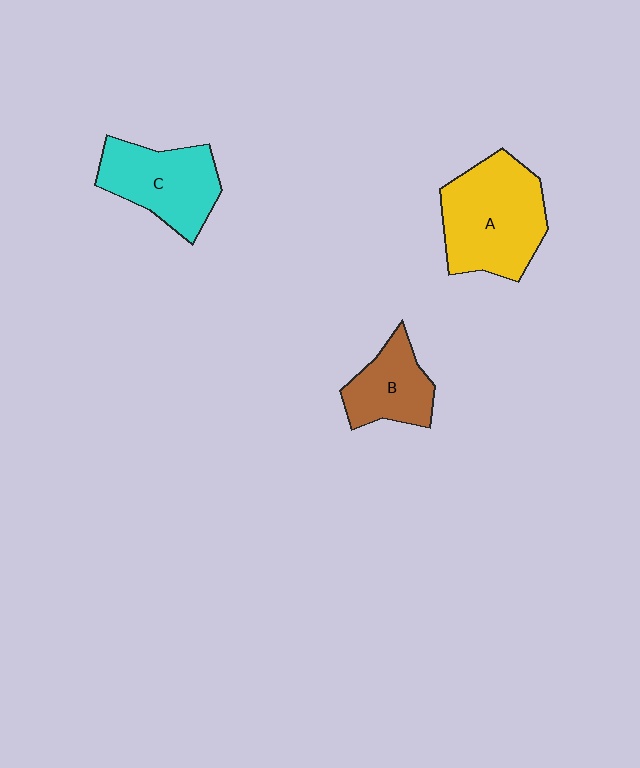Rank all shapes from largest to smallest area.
From largest to smallest: A (yellow), C (cyan), B (brown).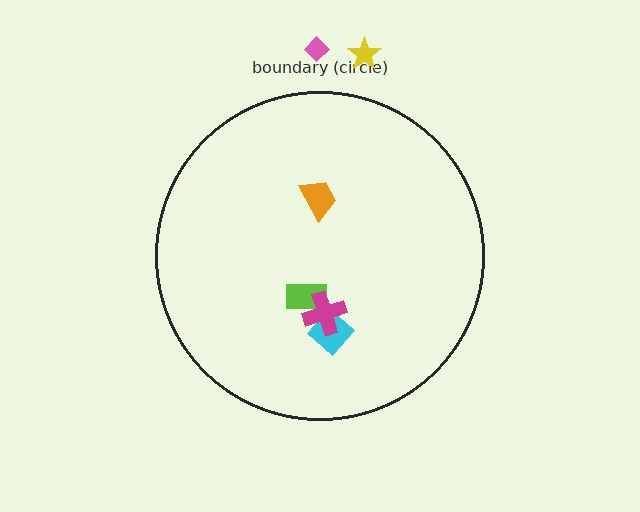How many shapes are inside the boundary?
4 inside, 2 outside.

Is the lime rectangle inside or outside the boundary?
Inside.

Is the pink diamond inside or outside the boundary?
Outside.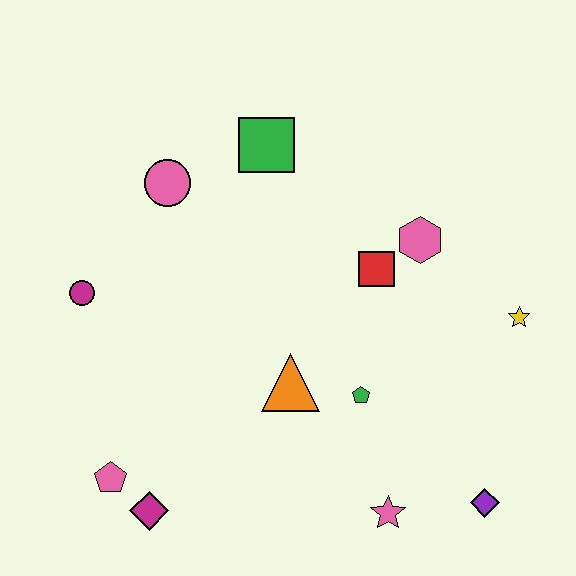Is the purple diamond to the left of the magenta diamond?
No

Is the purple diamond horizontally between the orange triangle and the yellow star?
Yes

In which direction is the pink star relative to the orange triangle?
The pink star is below the orange triangle.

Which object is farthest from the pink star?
The pink circle is farthest from the pink star.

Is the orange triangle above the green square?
No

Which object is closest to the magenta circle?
The pink circle is closest to the magenta circle.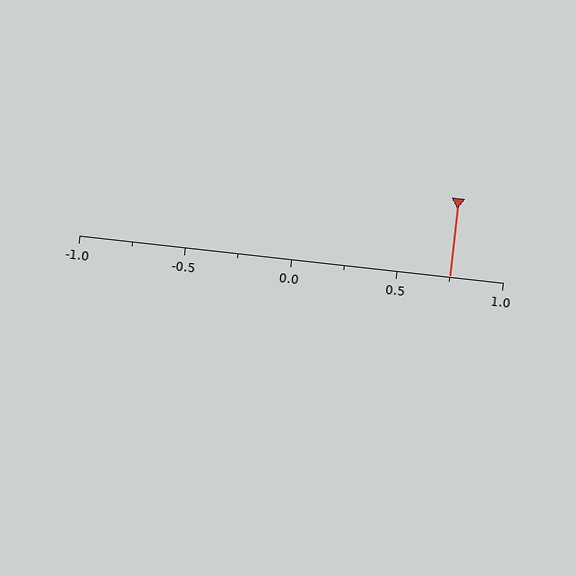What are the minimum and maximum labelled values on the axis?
The axis runs from -1.0 to 1.0.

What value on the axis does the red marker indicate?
The marker indicates approximately 0.75.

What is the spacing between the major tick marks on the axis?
The major ticks are spaced 0.5 apart.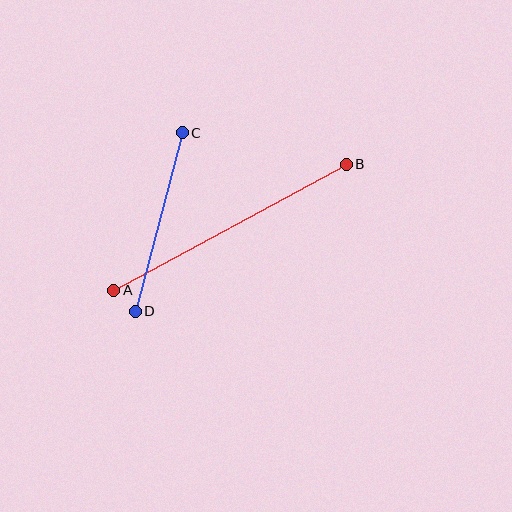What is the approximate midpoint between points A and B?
The midpoint is at approximately (230, 227) pixels.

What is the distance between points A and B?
The distance is approximately 264 pixels.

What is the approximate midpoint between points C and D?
The midpoint is at approximately (159, 222) pixels.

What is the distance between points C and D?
The distance is approximately 185 pixels.